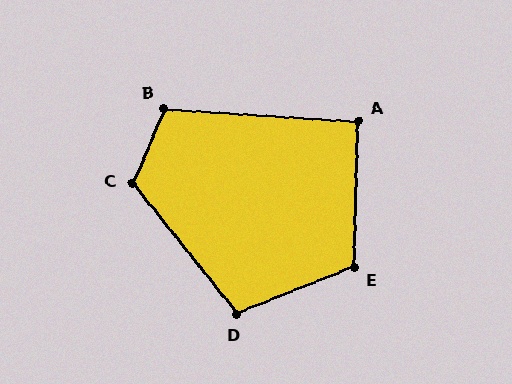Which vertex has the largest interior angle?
C, at approximately 118 degrees.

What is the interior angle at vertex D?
Approximately 107 degrees (obtuse).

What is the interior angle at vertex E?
Approximately 113 degrees (obtuse).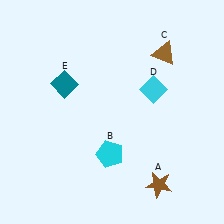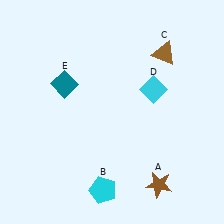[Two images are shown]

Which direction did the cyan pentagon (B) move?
The cyan pentagon (B) moved down.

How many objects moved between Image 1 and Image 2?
1 object moved between the two images.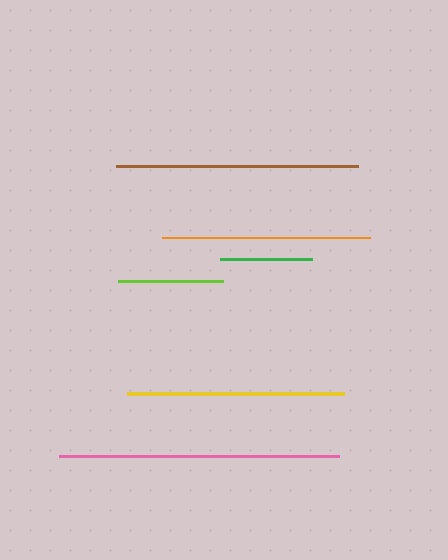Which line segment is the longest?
The pink line is the longest at approximately 280 pixels.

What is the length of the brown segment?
The brown segment is approximately 242 pixels long.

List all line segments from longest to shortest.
From longest to shortest: pink, brown, yellow, orange, lime, green.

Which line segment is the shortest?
The green line is the shortest at approximately 92 pixels.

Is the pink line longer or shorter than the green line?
The pink line is longer than the green line.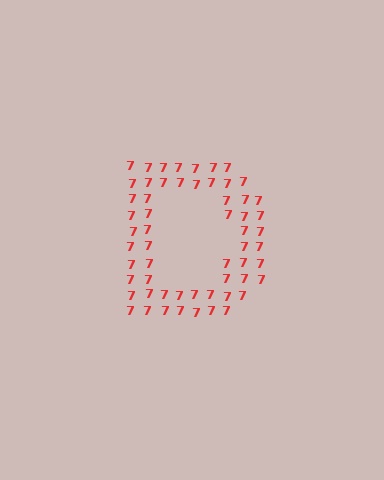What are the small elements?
The small elements are digit 7's.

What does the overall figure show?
The overall figure shows the letter D.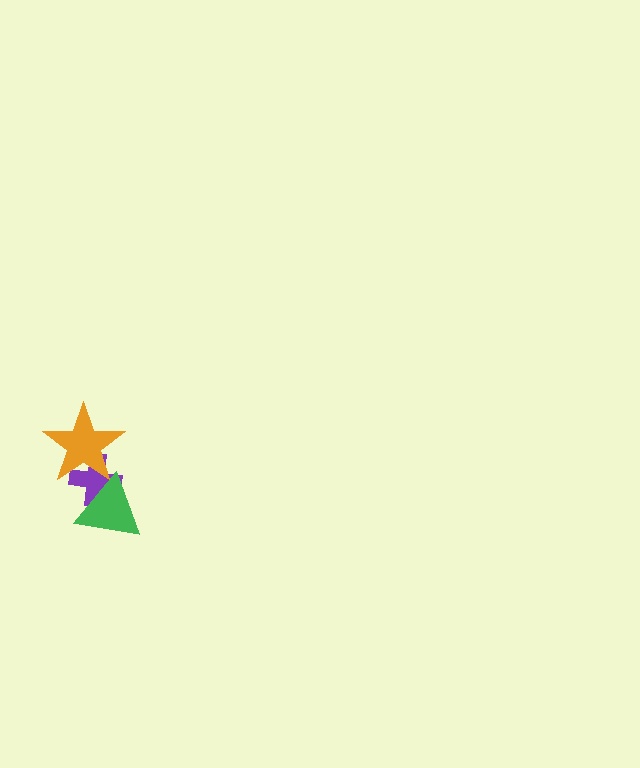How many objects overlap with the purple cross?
2 objects overlap with the purple cross.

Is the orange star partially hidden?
No, no other shape covers it.